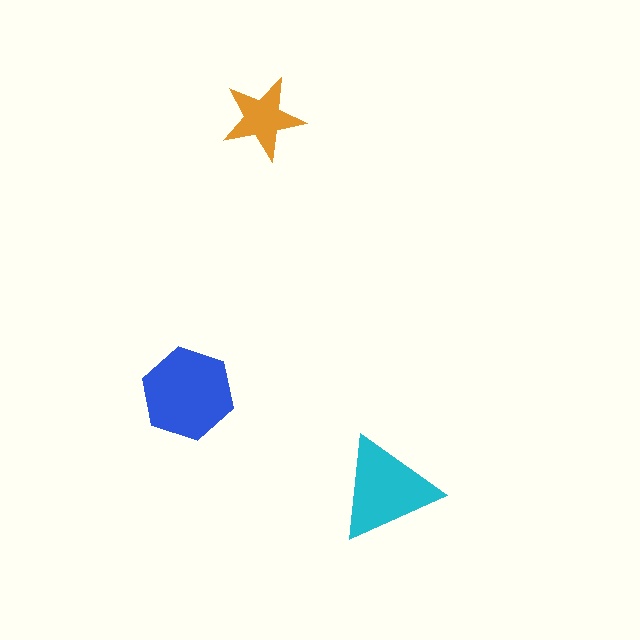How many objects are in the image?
There are 3 objects in the image.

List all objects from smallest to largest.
The orange star, the cyan triangle, the blue hexagon.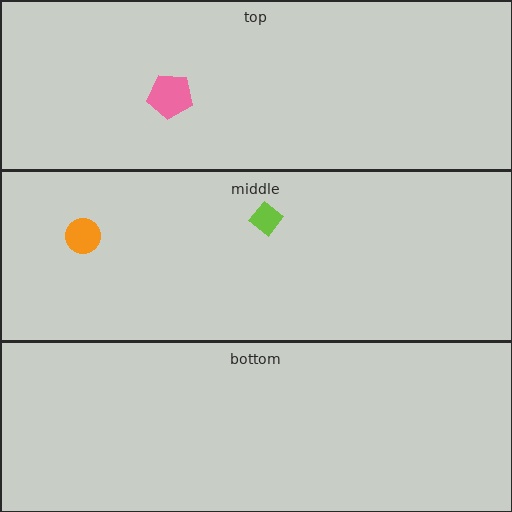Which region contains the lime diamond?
The middle region.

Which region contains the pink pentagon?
The top region.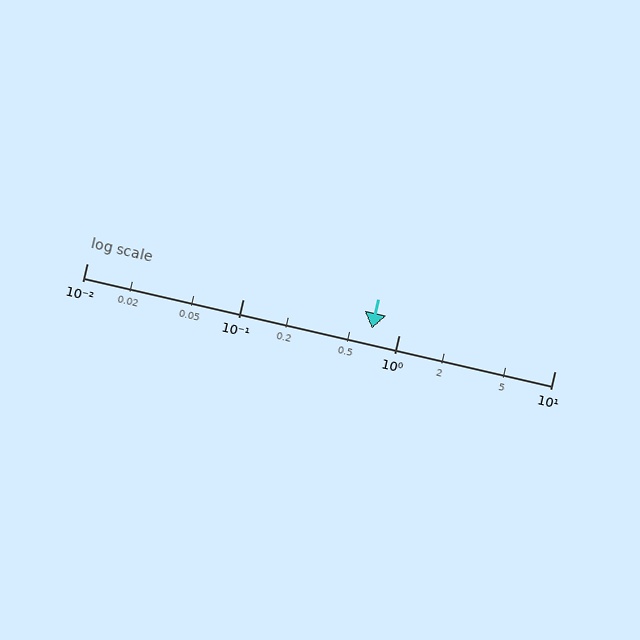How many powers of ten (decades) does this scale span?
The scale spans 3 decades, from 0.01 to 10.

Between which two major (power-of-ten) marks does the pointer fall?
The pointer is between 0.1 and 1.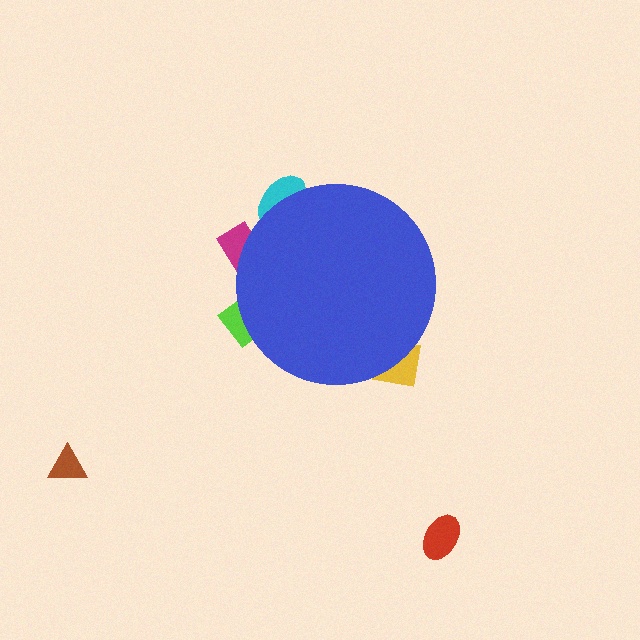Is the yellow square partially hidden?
Yes, the yellow square is partially hidden behind the blue circle.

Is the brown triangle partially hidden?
No, the brown triangle is fully visible.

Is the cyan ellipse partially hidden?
Yes, the cyan ellipse is partially hidden behind the blue circle.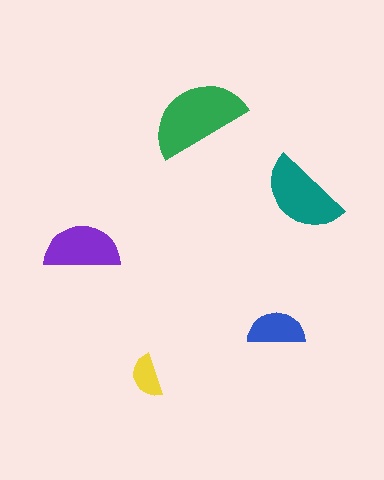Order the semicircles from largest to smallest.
the green one, the teal one, the purple one, the blue one, the yellow one.